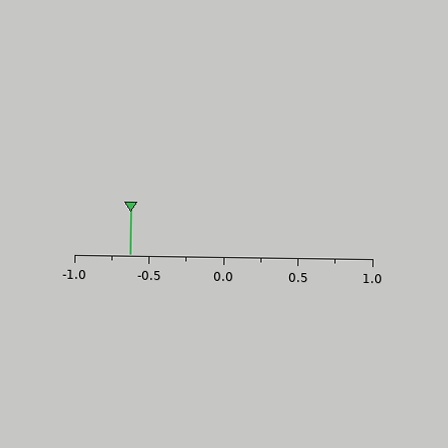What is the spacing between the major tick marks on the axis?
The major ticks are spaced 0.5 apart.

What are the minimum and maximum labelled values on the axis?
The axis runs from -1.0 to 1.0.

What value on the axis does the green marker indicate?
The marker indicates approximately -0.62.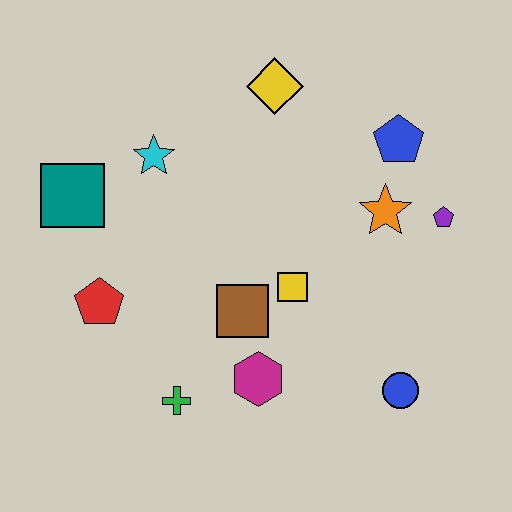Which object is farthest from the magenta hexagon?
The yellow diamond is farthest from the magenta hexagon.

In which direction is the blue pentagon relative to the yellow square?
The blue pentagon is above the yellow square.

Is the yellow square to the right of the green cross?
Yes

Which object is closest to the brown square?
The yellow square is closest to the brown square.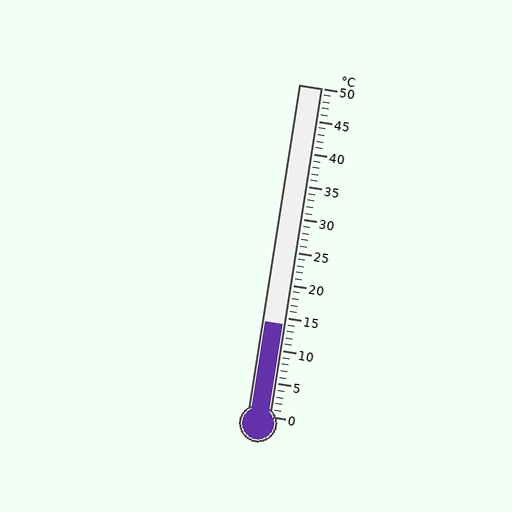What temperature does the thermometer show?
The thermometer shows approximately 14°C.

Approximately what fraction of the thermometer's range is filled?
The thermometer is filled to approximately 30% of its range.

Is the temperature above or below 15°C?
The temperature is below 15°C.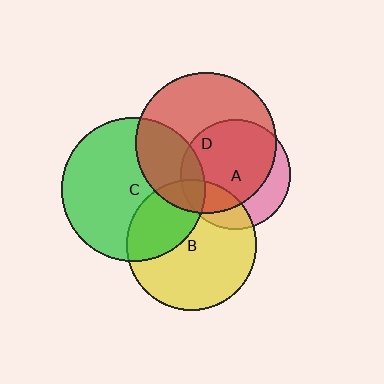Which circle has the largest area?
Circle C (green).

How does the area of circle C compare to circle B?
Approximately 1.2 times.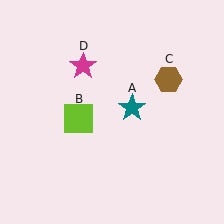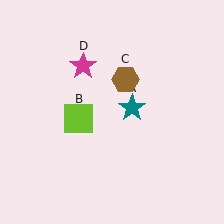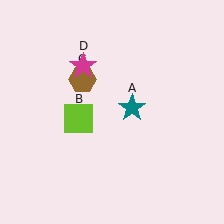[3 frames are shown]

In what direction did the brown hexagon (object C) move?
The brown hexagon (object C) moved left.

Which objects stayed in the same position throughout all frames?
Teal star (object A) and lime square (object B) and magenta star (object D) remained stationary.